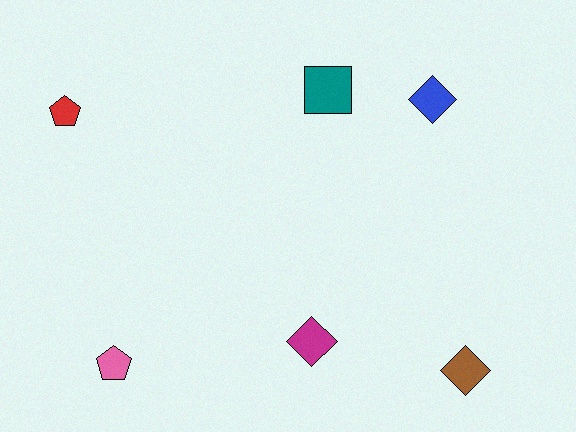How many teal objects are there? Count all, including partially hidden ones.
There is 1 teal object.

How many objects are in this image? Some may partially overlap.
There are 6 objects.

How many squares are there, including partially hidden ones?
There is 1 square.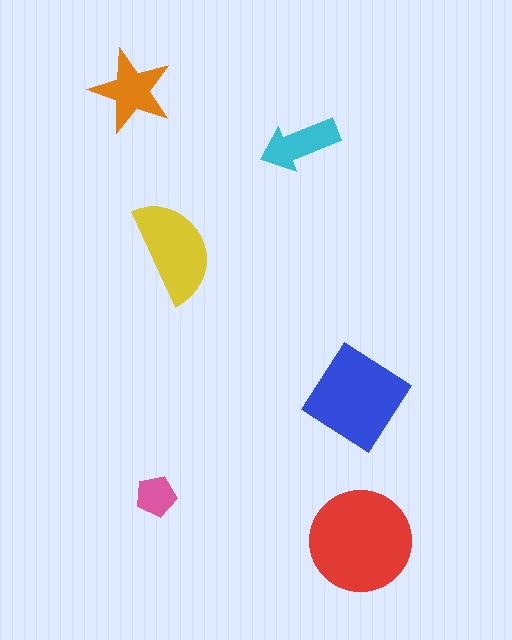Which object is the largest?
The red circle.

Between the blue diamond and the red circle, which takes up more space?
The red circle.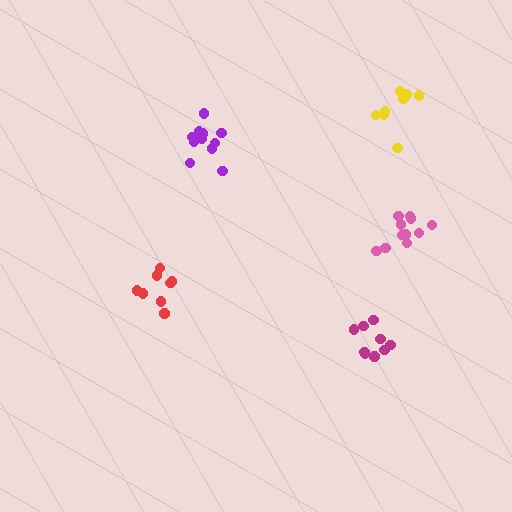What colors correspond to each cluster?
The clusters are colored: purple, yellow, red, magenta, pink.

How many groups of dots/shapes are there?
There are 5 groups.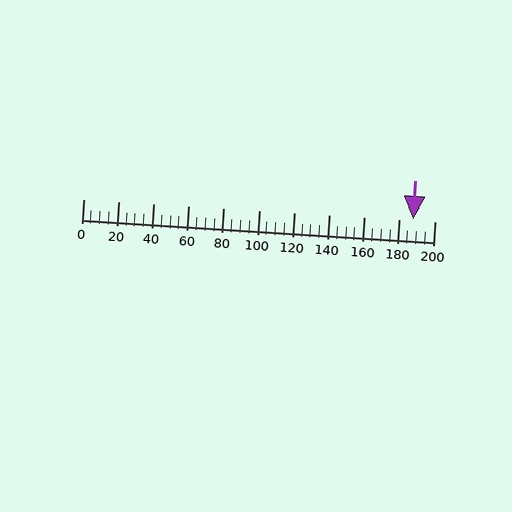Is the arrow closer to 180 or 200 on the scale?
The arrow is closer to 180.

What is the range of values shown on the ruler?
The ruler shows values from 0 to 200.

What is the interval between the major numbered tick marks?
The major tick marks are spaced 20 units apart.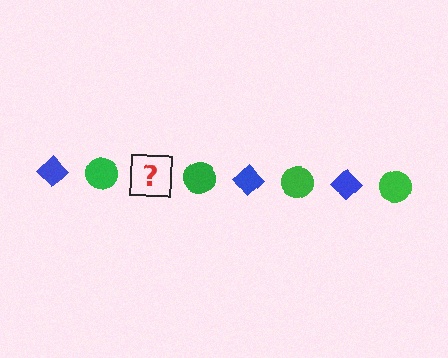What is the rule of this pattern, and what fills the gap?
The rule is that the pattern alternates between blue diamond and green circle. The gap should be filled with a blue diamond.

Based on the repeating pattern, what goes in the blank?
The blank should be a blue diamond.